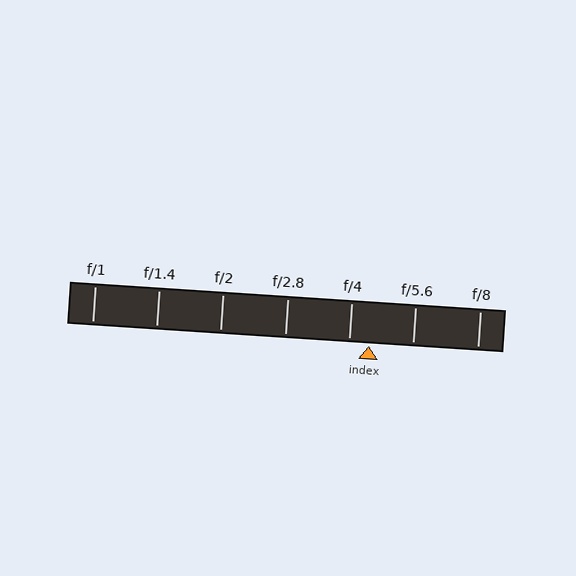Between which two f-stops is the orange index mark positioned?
The index mark is between f/4 and f/5.6.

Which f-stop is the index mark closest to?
The index mark is closest to f/4.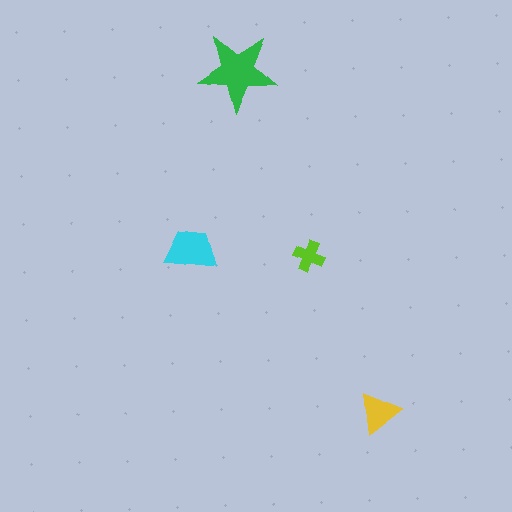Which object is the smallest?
The lime cross.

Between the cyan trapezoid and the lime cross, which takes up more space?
The cyan trapezoid.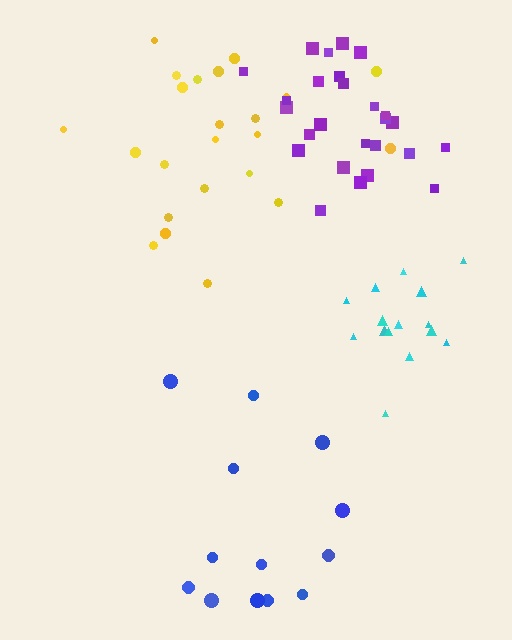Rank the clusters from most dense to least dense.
purple, cyan, yellow, blue.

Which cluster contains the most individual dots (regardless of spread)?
Purple (26).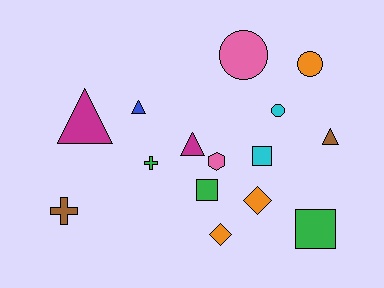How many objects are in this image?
There are 15 objects.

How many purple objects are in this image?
There are no purple objects.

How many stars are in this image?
There are no stars.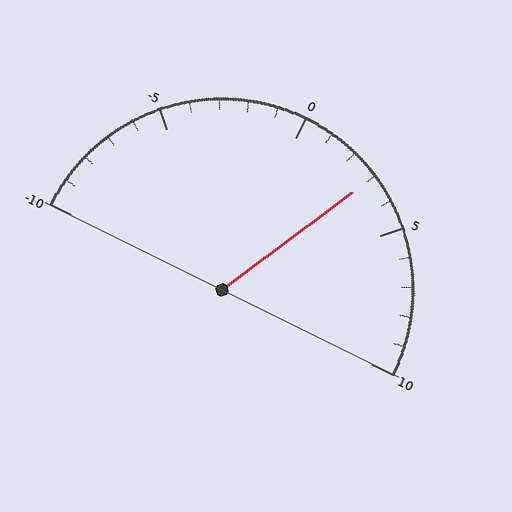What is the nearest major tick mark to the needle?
The nearest major tick mark is 5.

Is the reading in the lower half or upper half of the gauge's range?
The reading is in the upper half of the range (-10 to 10).